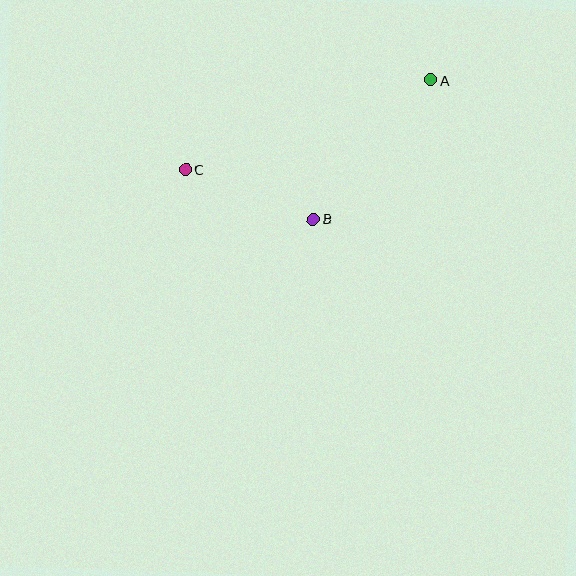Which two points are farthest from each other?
Points A and C are farthest from each other.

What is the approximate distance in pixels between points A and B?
The distance between A and B is approximately 182 pixels.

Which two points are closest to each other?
Points B and C are closest to each other.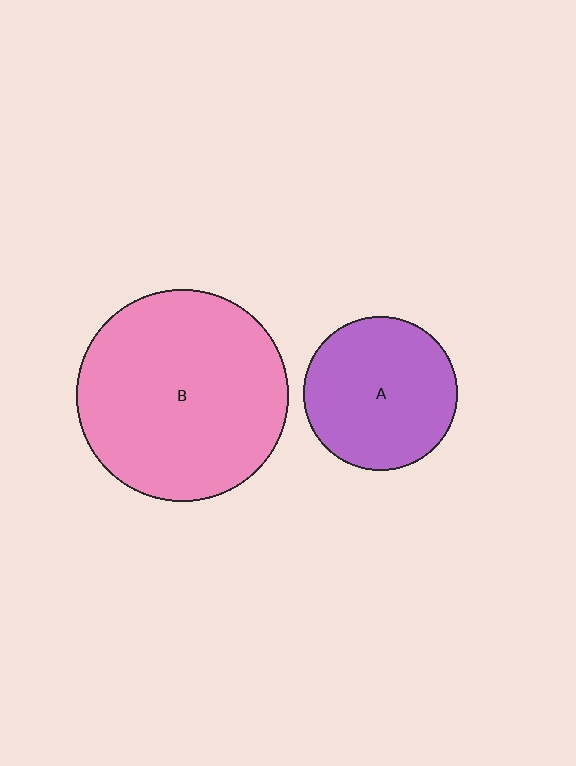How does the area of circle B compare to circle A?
Approximately 1.9 times.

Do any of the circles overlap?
No, none of the circles overlap.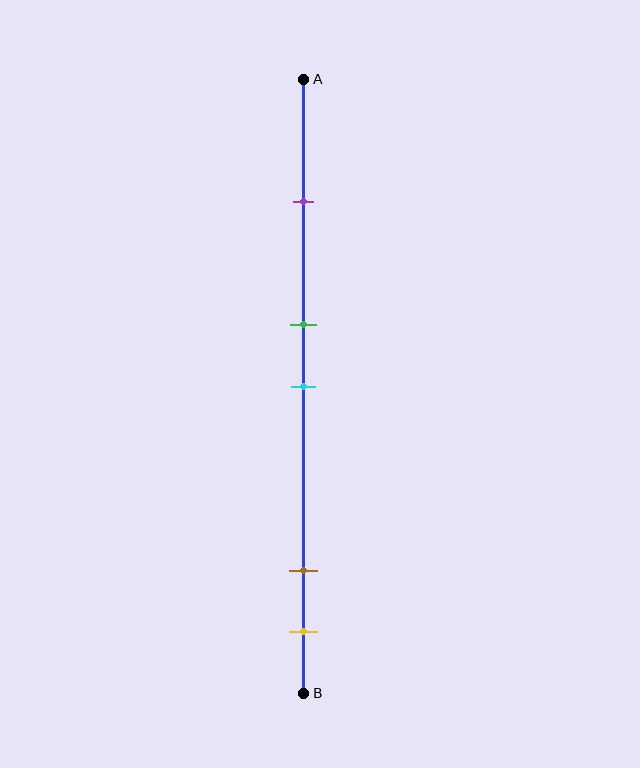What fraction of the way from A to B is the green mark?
The green mark is approximately 40% (0.4) of the way from A to B.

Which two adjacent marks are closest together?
The green and cyan marks are the closest adjacent pair.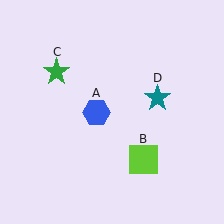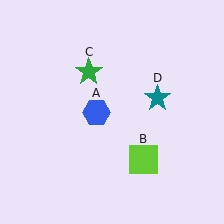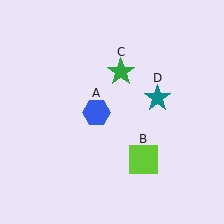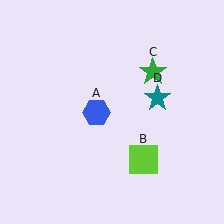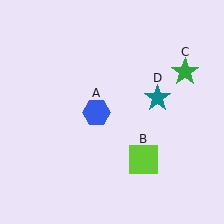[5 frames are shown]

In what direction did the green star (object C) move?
The green star (object C) moved right.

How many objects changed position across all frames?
1 object changed position: green star (object C).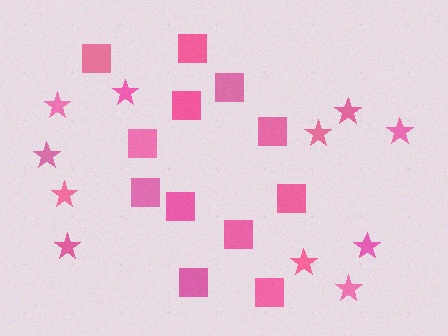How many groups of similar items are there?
There are 2 groups: one group of stars (11) and one group of squares (12).